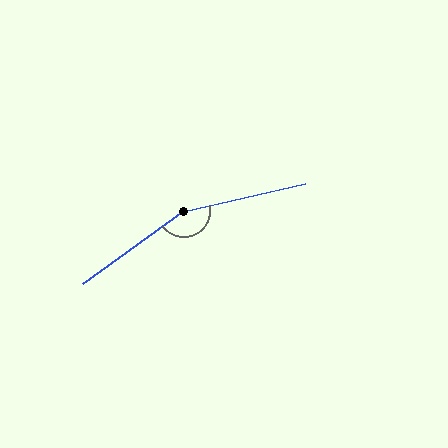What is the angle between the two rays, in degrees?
Approximately 157 degrees.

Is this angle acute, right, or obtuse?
It is obtuse.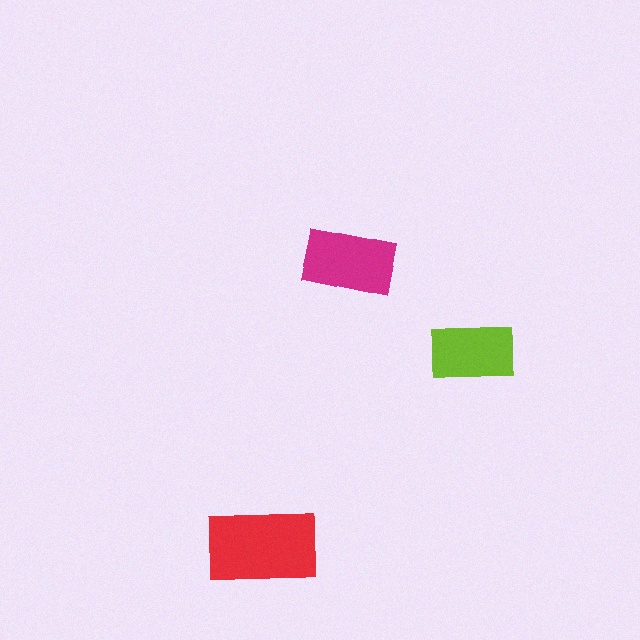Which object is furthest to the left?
The red rectangle is leftmost.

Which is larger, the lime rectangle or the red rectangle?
The red one.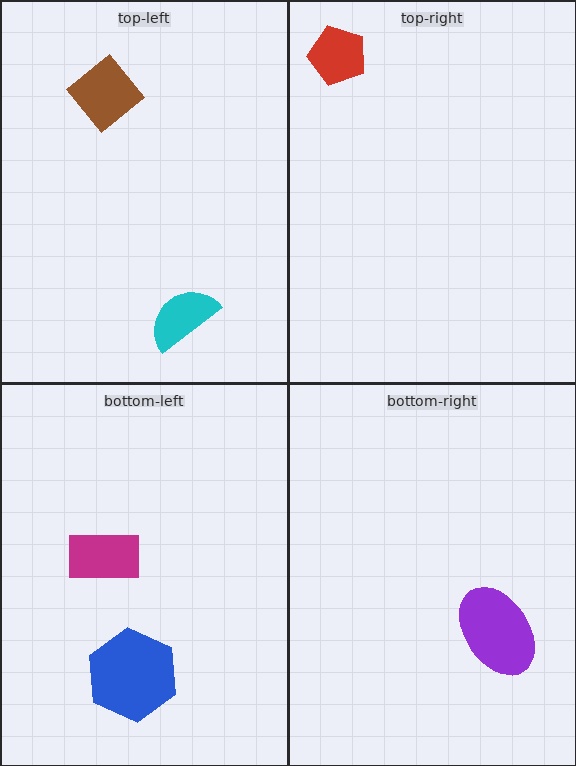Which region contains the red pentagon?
The top-right region.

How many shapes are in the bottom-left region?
2.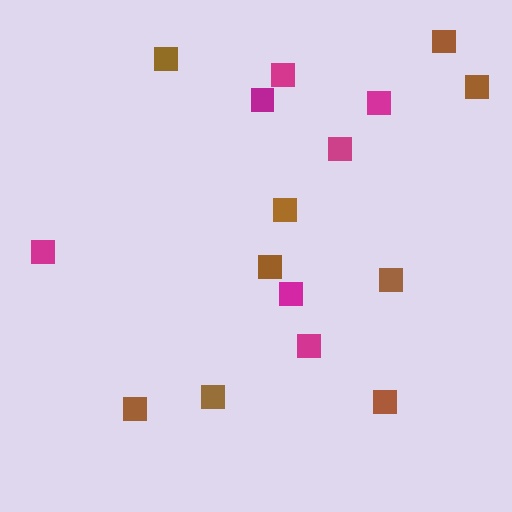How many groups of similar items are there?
There are 2 groups: one group of magenta squares (7) and one group of brown squares (9).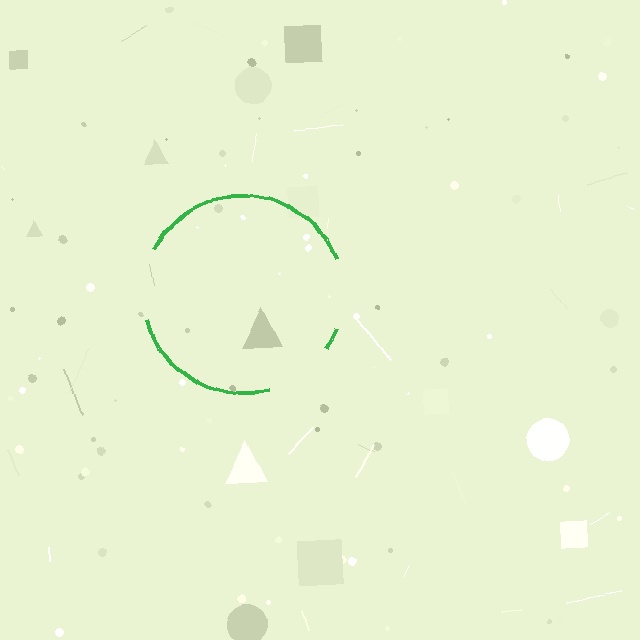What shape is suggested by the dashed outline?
The dashed outline suggests a circle.